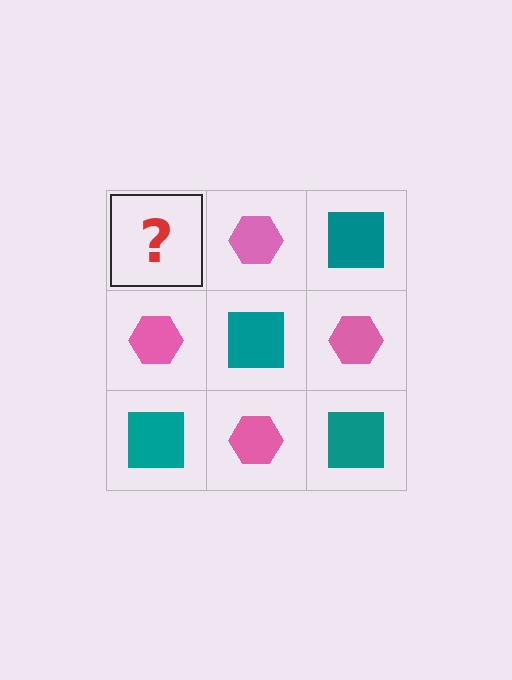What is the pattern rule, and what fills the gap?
The rule is that it alternates teal square and pink hexagon in a checkerboard pattern. The gap should be filled with a teal square.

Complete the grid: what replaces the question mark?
The question mark should be replaced with a teal square.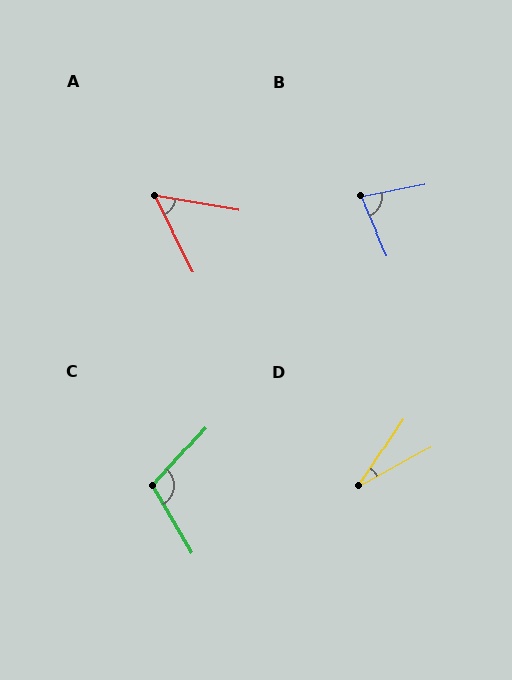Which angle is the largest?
C, at approximately 107 degrees.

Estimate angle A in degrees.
Approximately 53 degrees.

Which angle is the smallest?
D, at approximately 28 degrees.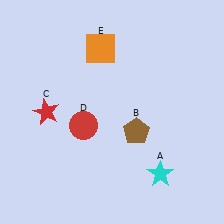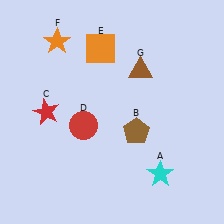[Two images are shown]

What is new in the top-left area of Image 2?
An orange star (F) was added in the top-left area of Image 2.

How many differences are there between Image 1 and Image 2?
There are 2 differences between the two images.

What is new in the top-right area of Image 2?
A brown triangle (G) was added in the top-right area of Image 2.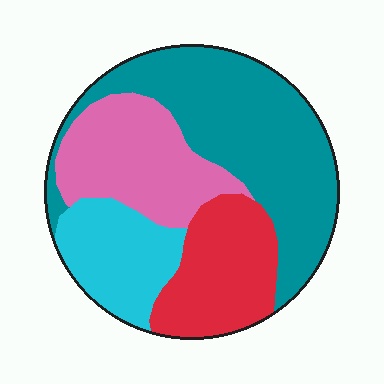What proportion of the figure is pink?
Pink takes up less than a quarter of the figure.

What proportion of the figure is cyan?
Cyan covers around 15% of the figure.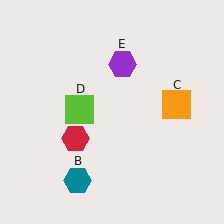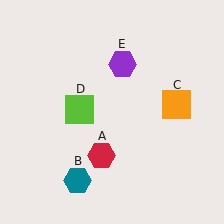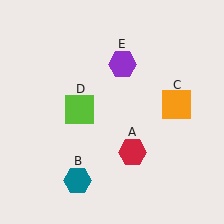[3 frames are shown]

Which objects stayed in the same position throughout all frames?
Teal hexagon (object B) and orange square (object C) and lime square (object D) and purple hexagon (object E) remained stationary.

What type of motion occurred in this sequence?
The red hexagon (object A) rotated counterclockwise around the center of the scene.